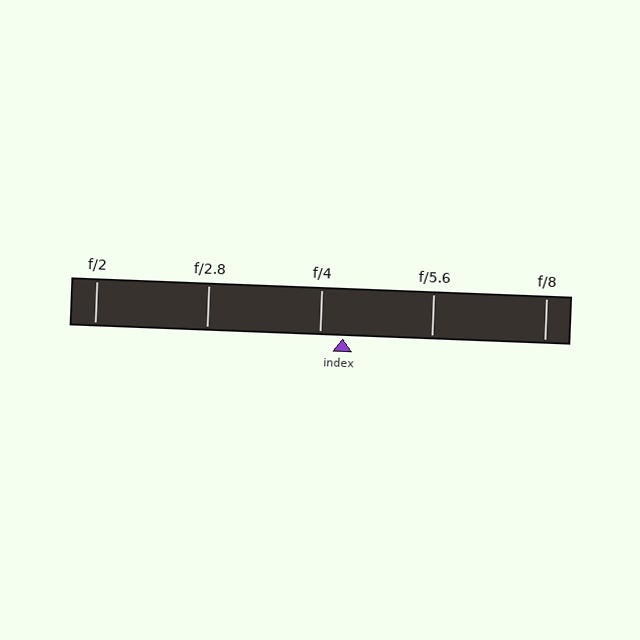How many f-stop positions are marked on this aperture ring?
There are 5 f-stop positions marked.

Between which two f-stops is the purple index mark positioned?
The index mark is between f/4 and f/5.6.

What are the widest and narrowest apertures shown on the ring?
The widest aperture shown is f/2 and the narrowest is f/8.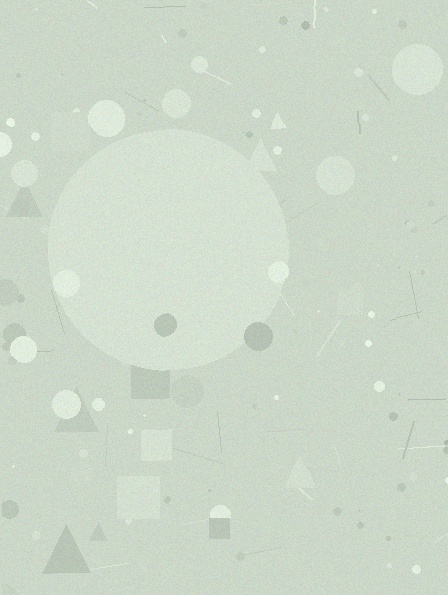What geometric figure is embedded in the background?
A circle is embedded in the background.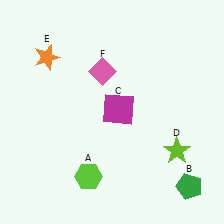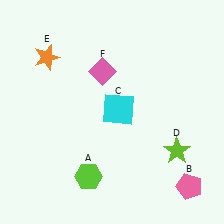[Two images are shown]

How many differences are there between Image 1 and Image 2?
There are 2 differences between the two images.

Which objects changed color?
B changed from green to pink. C changed from magenta to cyan.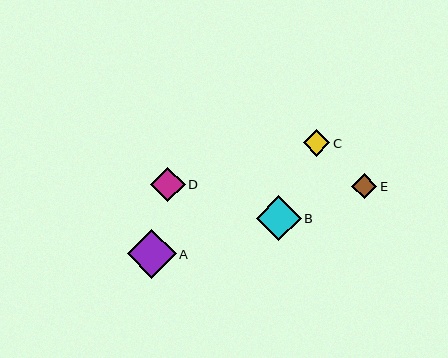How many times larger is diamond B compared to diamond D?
Diamond B is approximately 1.3 times the size of diamond D.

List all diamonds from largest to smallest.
From largest to smallest: A, B, D, C, E.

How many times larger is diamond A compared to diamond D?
Diamond A is approximately 1.4 times the size of diamond D.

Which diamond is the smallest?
Diamond E is the smallest with a size of approximately 25 pixels.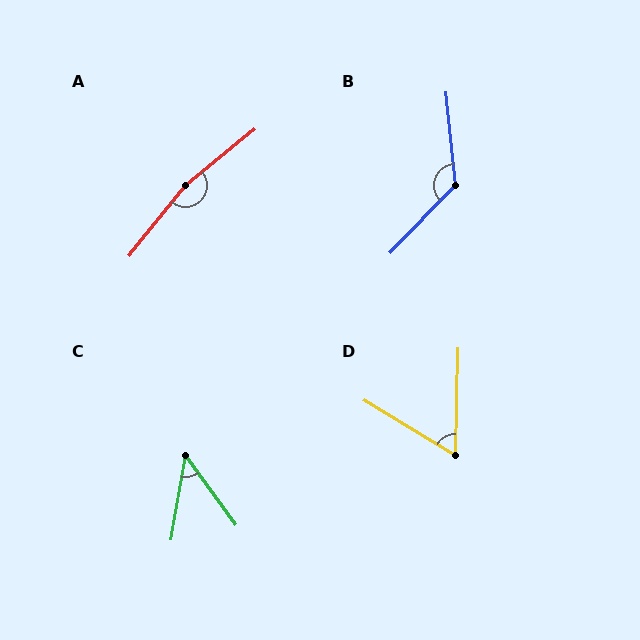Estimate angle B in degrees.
Approximately 130 degrees.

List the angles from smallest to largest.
C (45°), D (60°), B (130°), A (168°).